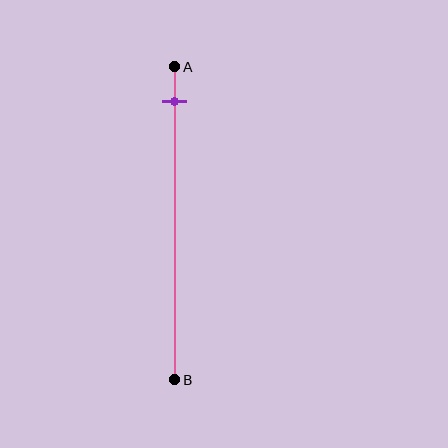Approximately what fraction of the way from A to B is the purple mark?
The purple mark is approximately 10% of the way from A to B.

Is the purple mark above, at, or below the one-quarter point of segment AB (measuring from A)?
The purple mark is above the one-quarter point of segment AB.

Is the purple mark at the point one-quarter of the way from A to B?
No, the mark is at about 10% from A, not at the 25% one-quarter point.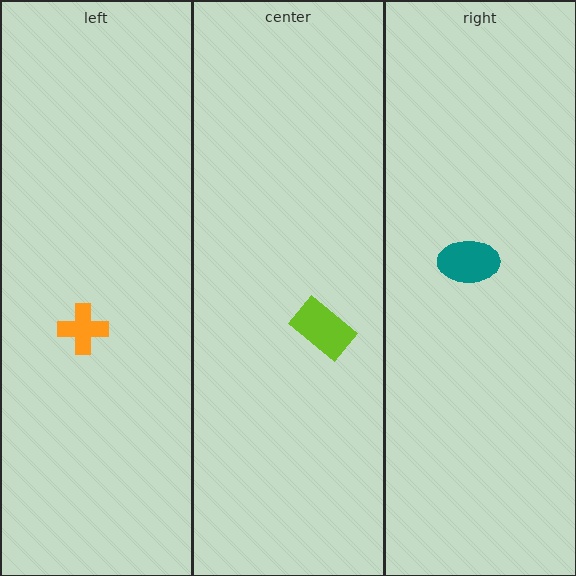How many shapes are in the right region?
1.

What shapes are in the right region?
The teal ellipse.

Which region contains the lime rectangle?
The center region.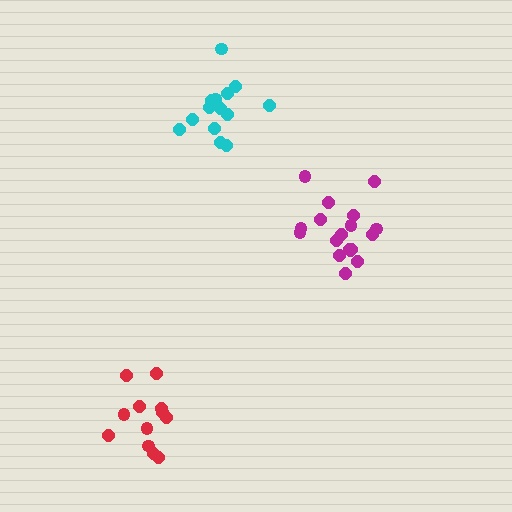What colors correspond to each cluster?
The clusters are colored: red, cyan, magenta.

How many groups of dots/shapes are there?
There are 3 groups.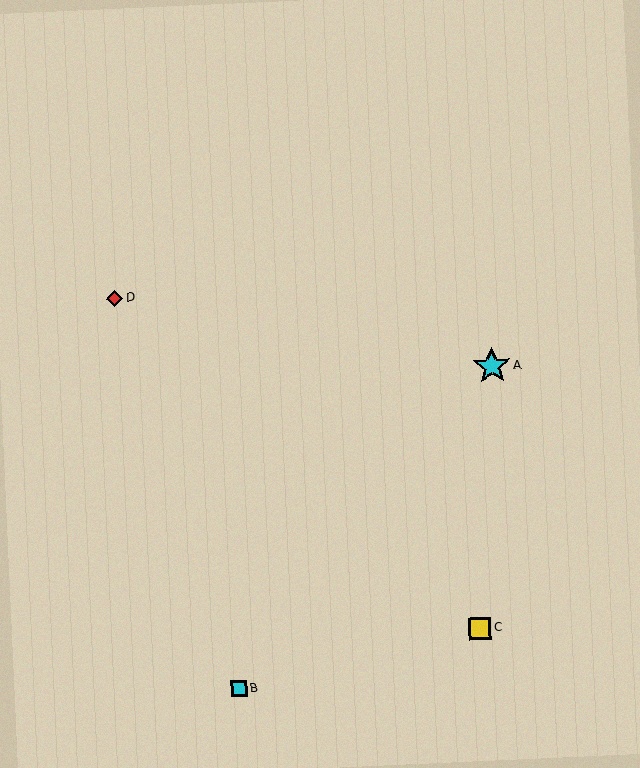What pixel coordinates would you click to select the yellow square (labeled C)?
Click at (480, 628) to select the yellow square C.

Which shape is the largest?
The cyan star (labeled A) is the largest.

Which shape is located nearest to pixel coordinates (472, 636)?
The yellow square (labeled C) at (480, 628) is nearest to that location.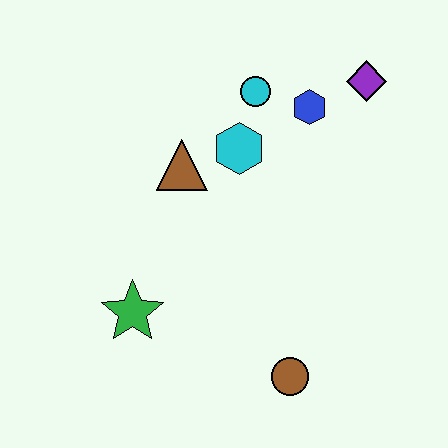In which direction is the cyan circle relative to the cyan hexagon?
The cyan circle is above the cyan hexagon.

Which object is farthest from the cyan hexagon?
The brown circle is farthest from the cyan hexagon.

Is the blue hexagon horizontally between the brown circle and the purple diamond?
Yes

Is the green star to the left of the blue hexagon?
Yes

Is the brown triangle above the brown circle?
Yes